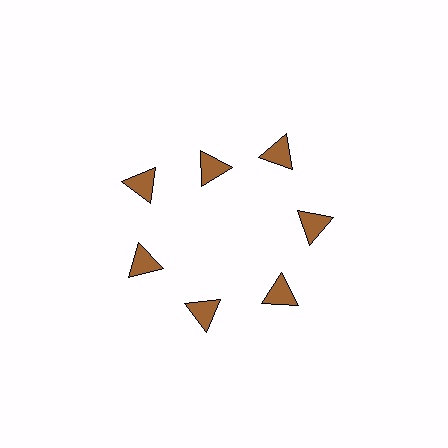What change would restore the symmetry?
The symmetry would be restored by moving it outward, back onto the ring so that all 7 triangles sit at equal angles and equal distance from the center.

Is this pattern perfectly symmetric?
No. The 7 brown triangles are arranged in a ring, but one element near the 12 o'clock position is pulled inward toward the center, breaking the 7-fold rotational symmetry.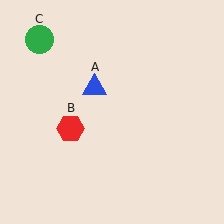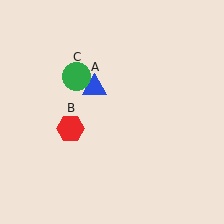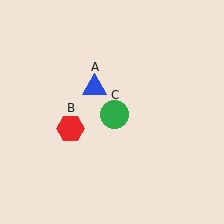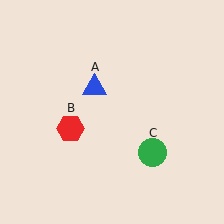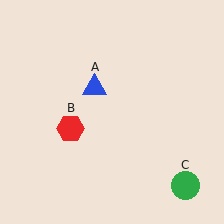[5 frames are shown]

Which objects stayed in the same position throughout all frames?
Blue triangle (object A) and red hexagon (object B) remained stationary.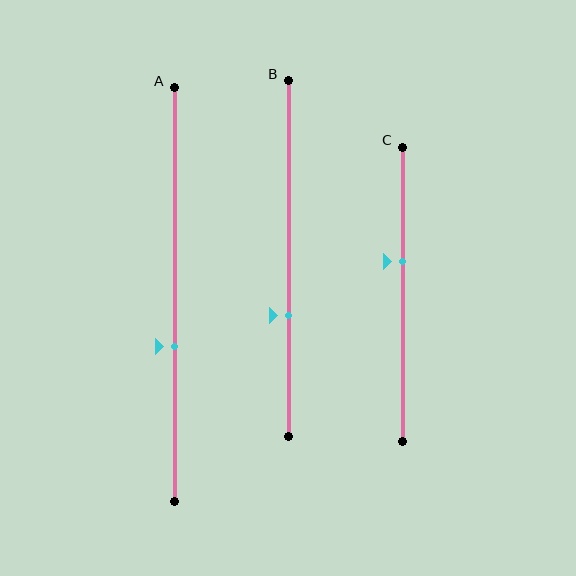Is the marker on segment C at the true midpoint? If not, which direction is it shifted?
No, the marker on segment C is shifted upward by about 11% of the segment length.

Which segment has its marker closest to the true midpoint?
Segment C has its marker closest to the true midpoint.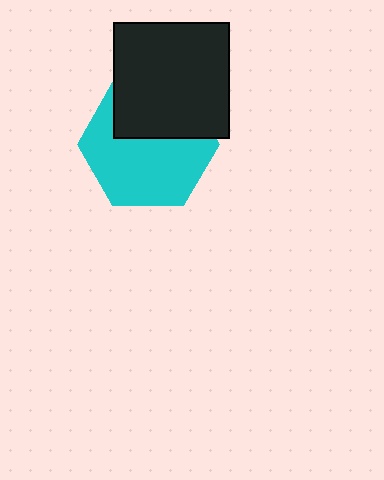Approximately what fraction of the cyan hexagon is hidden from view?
Roughly 38% of the cyan hexagon is hidden behind the black rectangle.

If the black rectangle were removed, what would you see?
You would see the complete cyan hexagon.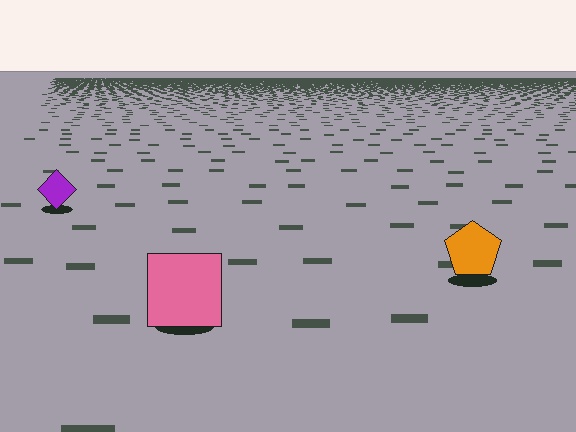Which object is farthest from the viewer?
The purple diamond is farthest from the viewer. It appears smaller and the ground texture around it is denser.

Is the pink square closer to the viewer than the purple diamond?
Yes. The pink square is closer — you can tell from the texture gradient: the ground texture is coarser near it.